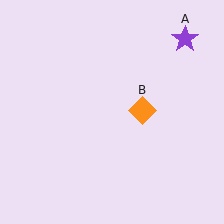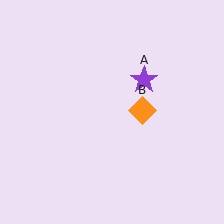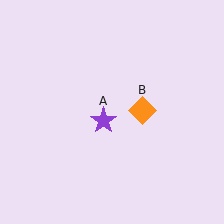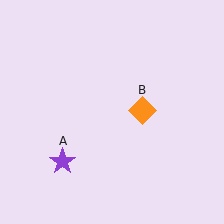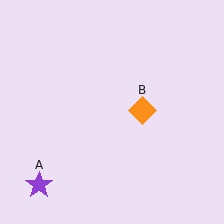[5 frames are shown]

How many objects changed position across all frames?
1 object changed position: purple star (object A).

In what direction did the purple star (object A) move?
The purple star (object A) moved down and to the left.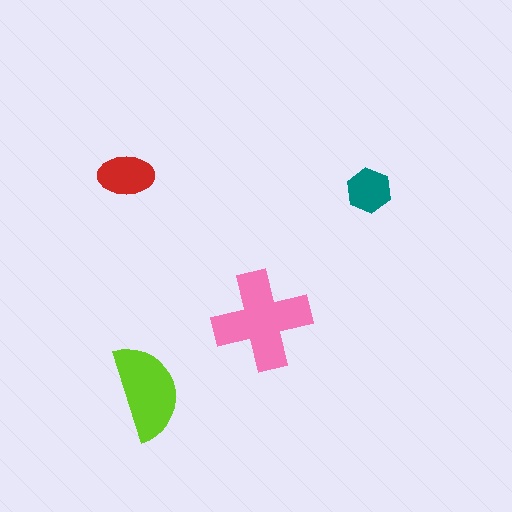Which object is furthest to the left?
The red ellipse is leftmost.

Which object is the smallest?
The teal hexagon.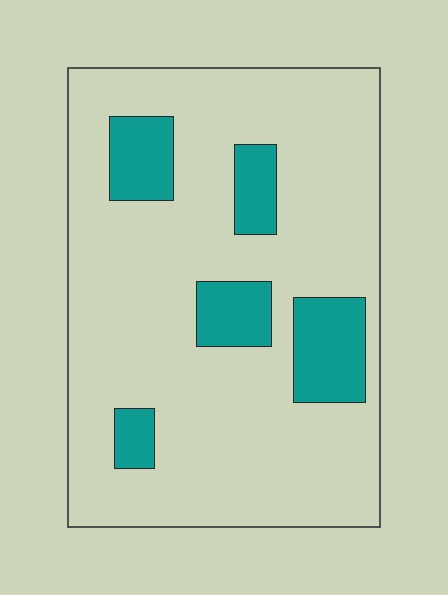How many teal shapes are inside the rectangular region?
5.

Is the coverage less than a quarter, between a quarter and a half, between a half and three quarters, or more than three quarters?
Less than a quarter.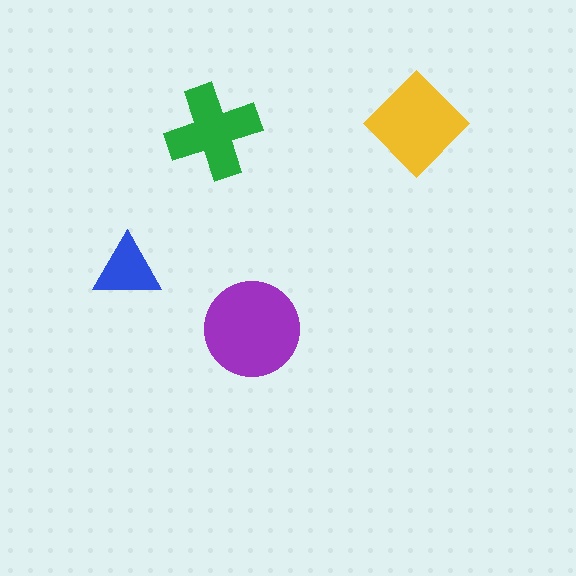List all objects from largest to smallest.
The purple circle, the yellow diamond, the green cross, the blue triangle.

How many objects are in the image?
There are 4 objects in the image.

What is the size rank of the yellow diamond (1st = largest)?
2nd.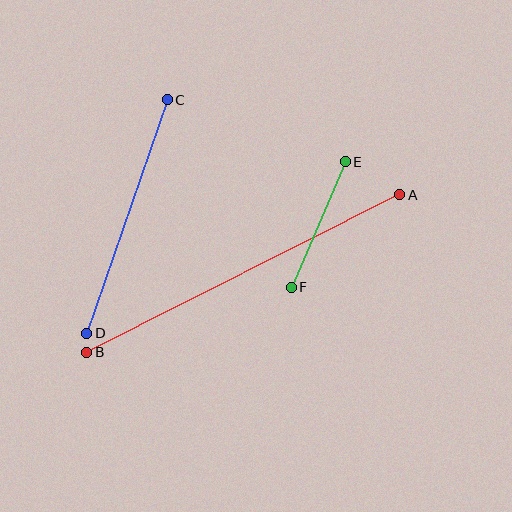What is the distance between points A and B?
The distance is approximately 350 pixels.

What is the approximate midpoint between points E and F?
The midpoint is at approximately (318, 225) pixels.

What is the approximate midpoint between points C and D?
The midpoint is at approximately (127, 217) pixels.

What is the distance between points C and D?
The distance is approximately 247 pixels.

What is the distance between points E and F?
The distance is approximately 137 pixels.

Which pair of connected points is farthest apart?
Points A and B are farthest apart.